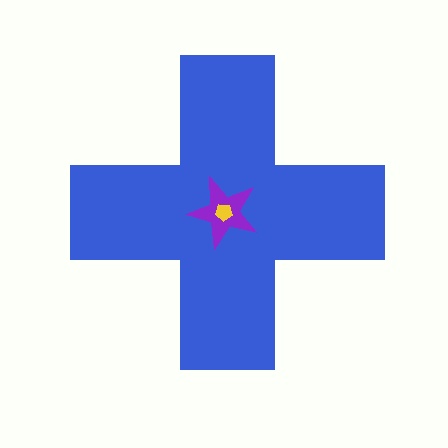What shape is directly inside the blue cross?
The purple star.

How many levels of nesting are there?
3.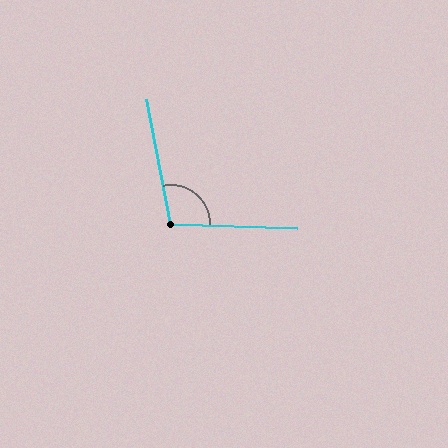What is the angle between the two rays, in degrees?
Approximately 103 degrees.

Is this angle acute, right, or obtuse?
It is obtuse.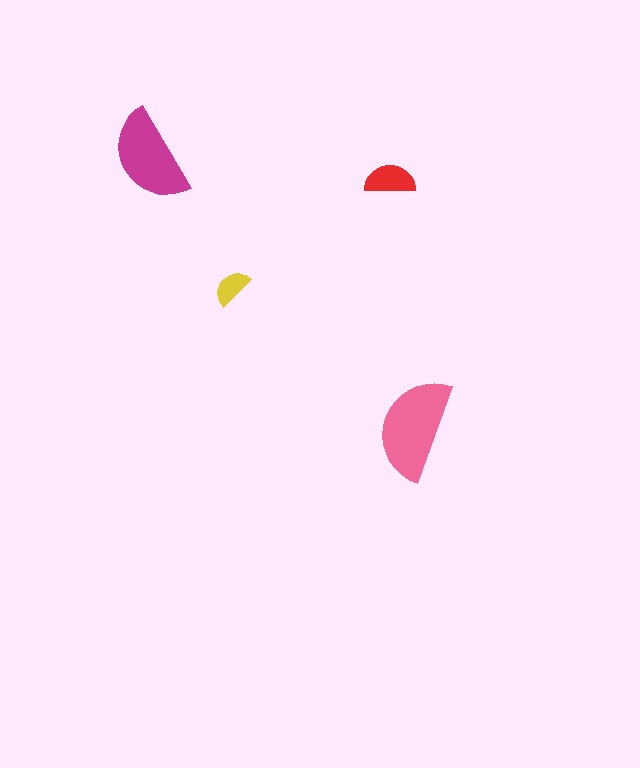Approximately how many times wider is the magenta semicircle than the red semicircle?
About 2 times wider.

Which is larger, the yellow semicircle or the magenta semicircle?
The magenta one.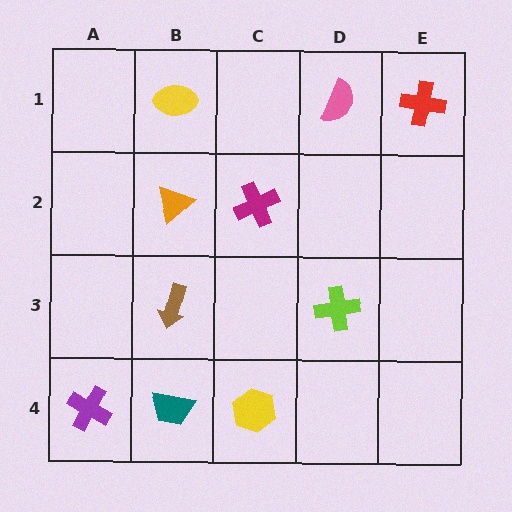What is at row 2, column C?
A magenta cross.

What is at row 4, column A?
A purple cross.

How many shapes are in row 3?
2 shapes.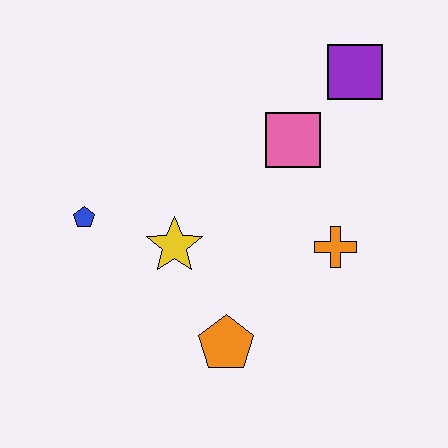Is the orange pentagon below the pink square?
Yes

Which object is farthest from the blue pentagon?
The purple square is farthest from the blue pentagon.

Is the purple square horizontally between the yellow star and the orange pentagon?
No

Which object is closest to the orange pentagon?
The yellow star is closest to the orange pentagon.